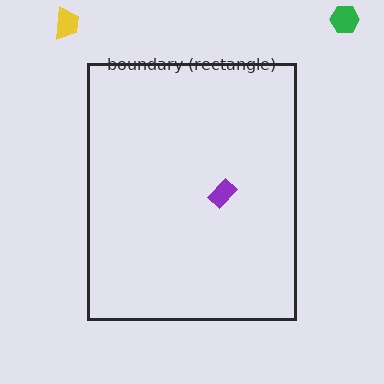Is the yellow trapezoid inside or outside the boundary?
Outside.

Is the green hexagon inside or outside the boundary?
Outside.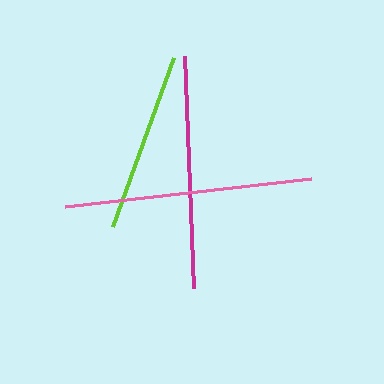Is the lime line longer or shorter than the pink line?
The pink line is longer than the lime line.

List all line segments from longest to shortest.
From longest to shortest: pink, magenta, lime.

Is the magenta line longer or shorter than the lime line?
The magenta line is longer than the lime line.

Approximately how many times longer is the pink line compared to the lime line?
The pink line is approximately 1.4 times the length of the lime line.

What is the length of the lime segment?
The lime segment is approximately 180 pixels long.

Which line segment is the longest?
The pink line is the longest at approximately 247 pixels.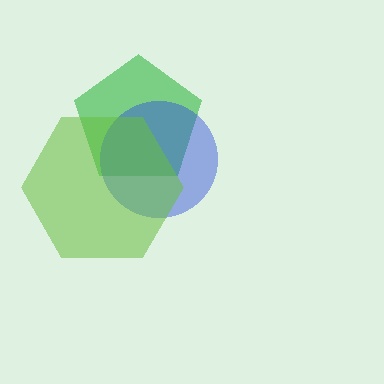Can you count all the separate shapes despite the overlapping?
Yes, there are 3 separate shapes.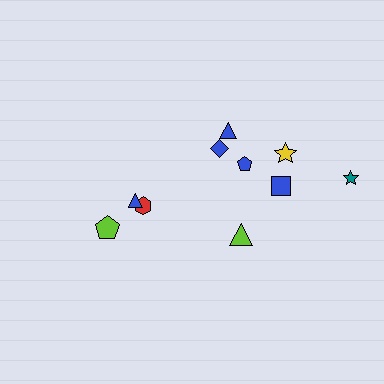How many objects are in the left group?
There are 3 objects.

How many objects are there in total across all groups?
There are 10 objects.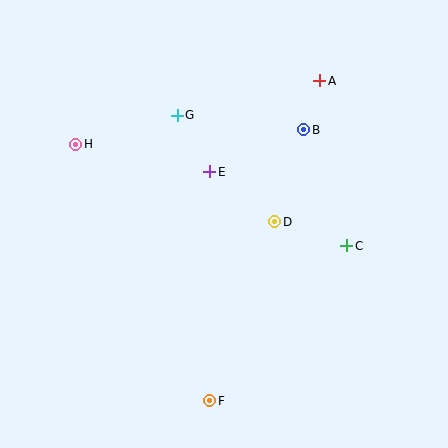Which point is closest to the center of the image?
Point D at (275, 222) is closest to the center.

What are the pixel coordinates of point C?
Point C is at (347, 246).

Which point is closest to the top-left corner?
Point H is closest to the top-left corner.